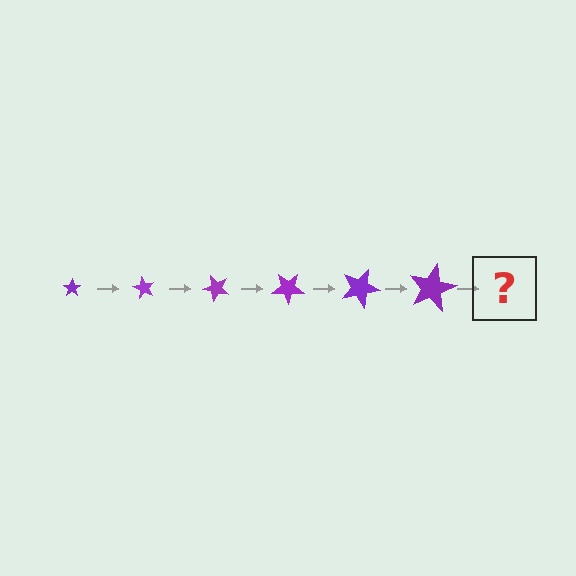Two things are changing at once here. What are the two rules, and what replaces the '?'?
The two rules are that the star grows larger each step and it rotates 60 degrees each step. The '?' should be a star, larger than the previous one and rotated 360 degrees from the start.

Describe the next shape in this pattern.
It should be a star, larger than the previous one and rotated 360 degrees from the start.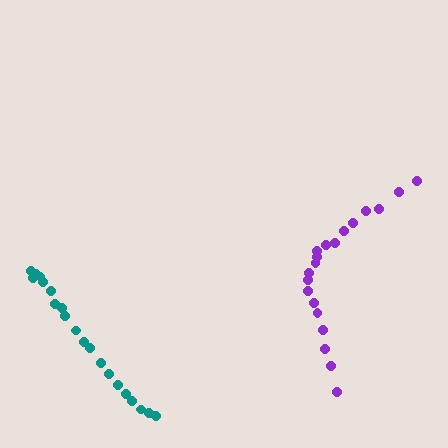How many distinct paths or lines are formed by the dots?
There are 2 distinct paths.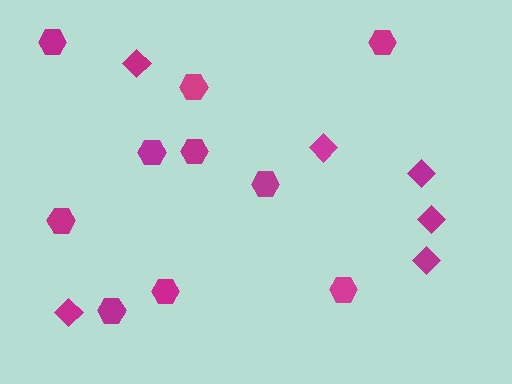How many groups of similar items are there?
There are 2 groups: one group of diamonds (6) and one group of hexagons (10).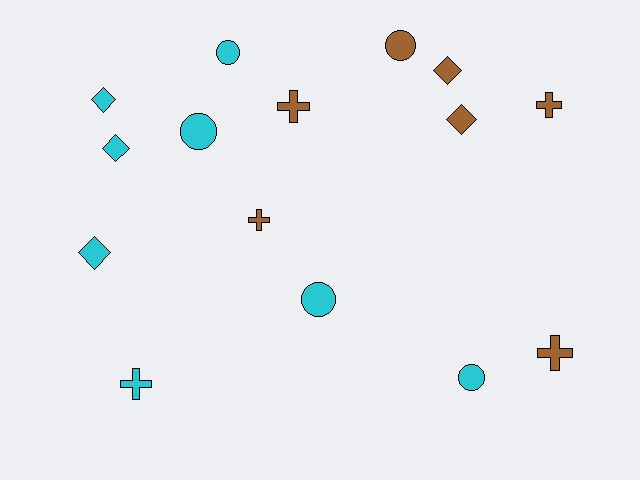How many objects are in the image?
There are 15 objects.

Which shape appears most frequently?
Cross, with 5 objects.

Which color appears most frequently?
Cyan, with 8 objects.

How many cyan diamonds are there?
There are 3 cyan diamonds.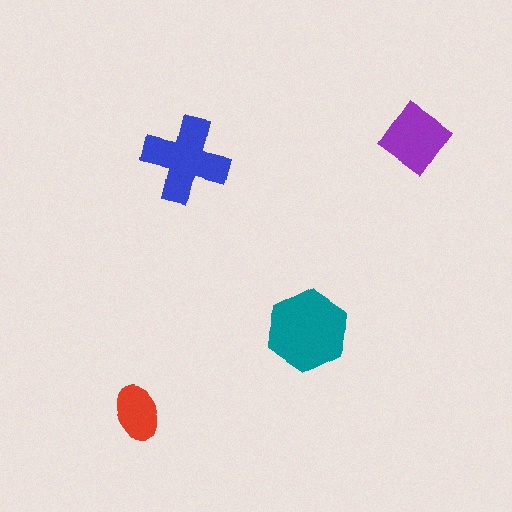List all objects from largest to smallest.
The teal hexagon, the blue cross, the purple diamond, the red ellipse.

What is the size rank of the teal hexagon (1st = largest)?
1st.